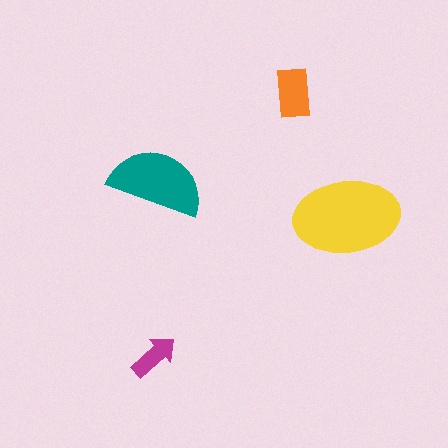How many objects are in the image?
There are 4 objects in the image.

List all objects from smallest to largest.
The magenta arrow, the orange rectangle, the teal semicircle, the yellow ellipse.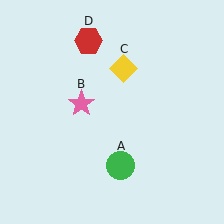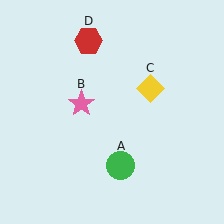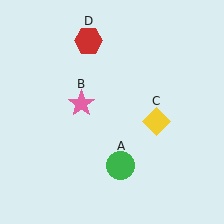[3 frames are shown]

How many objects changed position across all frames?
1 object changed position: yellow diamond (object C).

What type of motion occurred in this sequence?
The yellow diamond (object C) rotated clockwise around the center of the scene.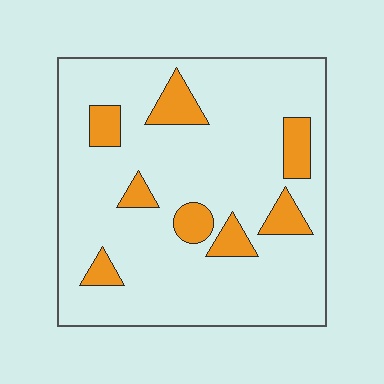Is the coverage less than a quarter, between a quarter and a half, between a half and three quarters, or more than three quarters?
Less than a quarter.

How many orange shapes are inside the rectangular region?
8.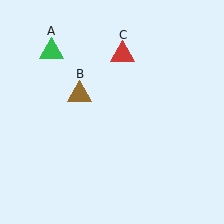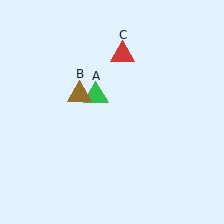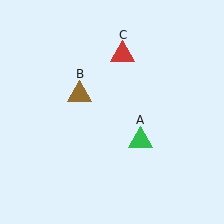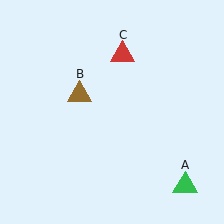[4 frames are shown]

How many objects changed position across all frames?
1 object changed position: green triangle (object A).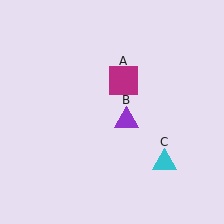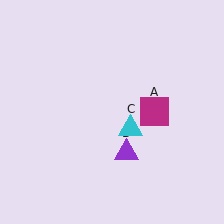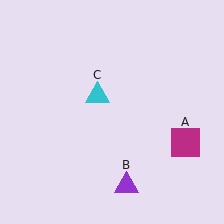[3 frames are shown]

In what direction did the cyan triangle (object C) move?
The cyan triangle (object C) moved up and to the left.